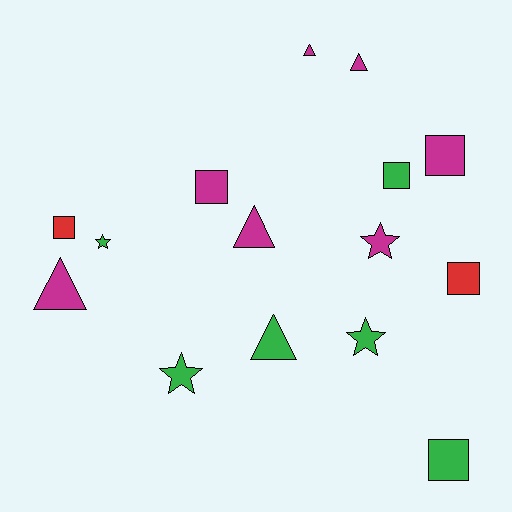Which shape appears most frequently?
Square, with 6 objects.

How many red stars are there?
There are no red stars.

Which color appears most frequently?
Magenta, with 7 objects.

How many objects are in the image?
There are 15 objects.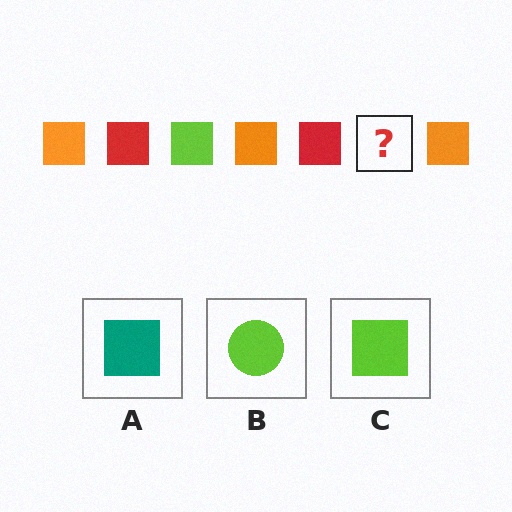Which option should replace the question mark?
Option C.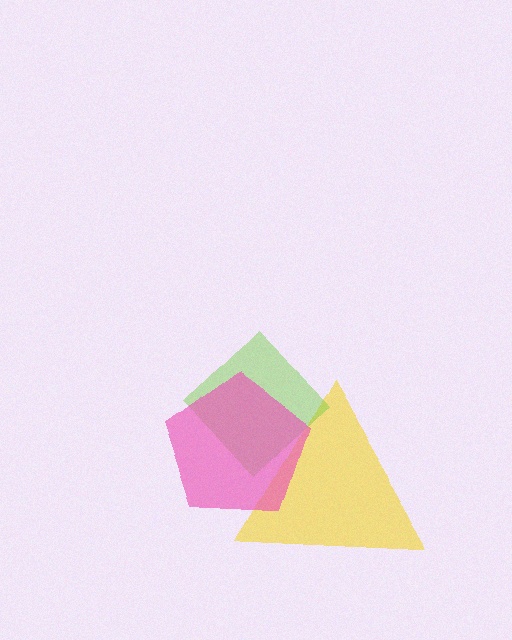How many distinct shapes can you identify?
There are 3 distinct shapes: a yellow triangle, a lime diamond, a pink pentagon.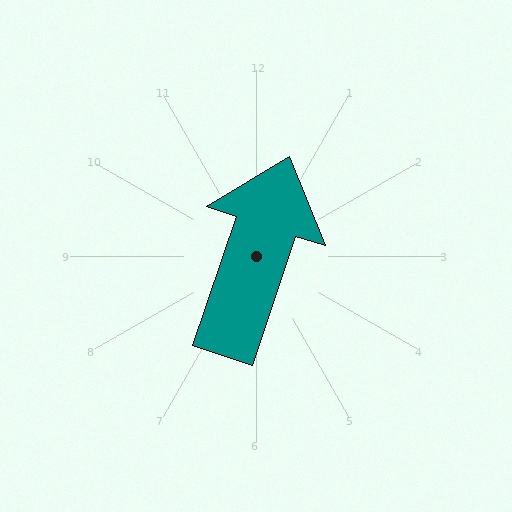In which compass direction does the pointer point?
North.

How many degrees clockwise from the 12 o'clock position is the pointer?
Approximately 18 degrees.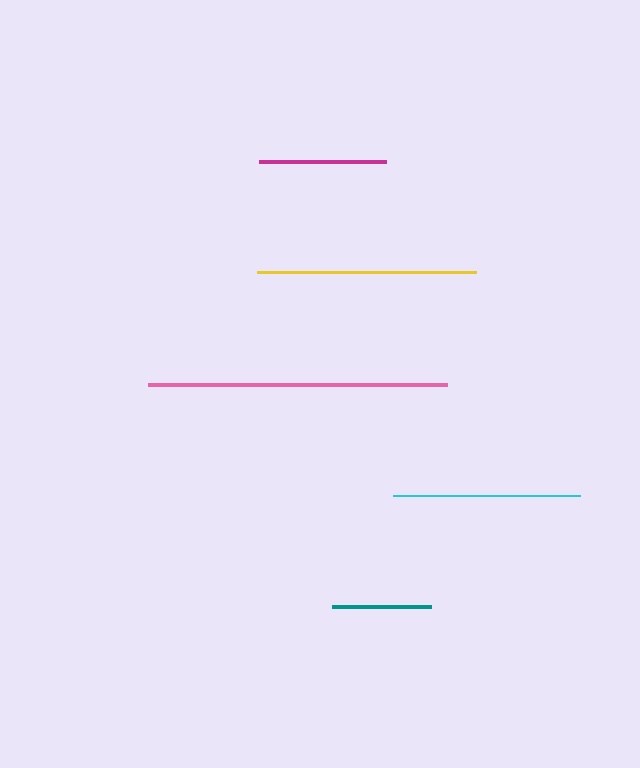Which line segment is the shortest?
The teal line is the shortest at approximately 99 pixels.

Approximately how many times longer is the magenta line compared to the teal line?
The magenta line is approximately 1.3 times the length of the teal line.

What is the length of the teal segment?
The teal segment is approximately 99 pixels long.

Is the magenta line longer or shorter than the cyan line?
The cyan line is longer than the magenta line.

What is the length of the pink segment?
The pink segment is approximately 299 pixels long.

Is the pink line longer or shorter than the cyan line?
The pink line is longer than the cyan line.